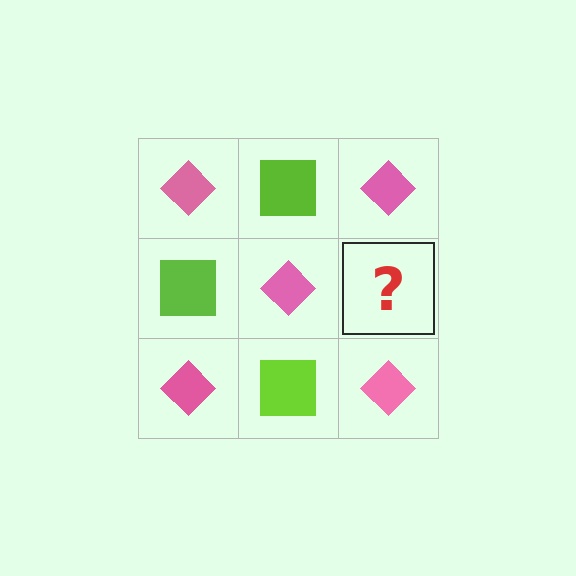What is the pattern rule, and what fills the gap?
The rule is that it alternates pink diamond and lime square in a checkerboard pattern. The gap should be filled with a lime square.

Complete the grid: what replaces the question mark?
The question mark should be replaced with a lime square.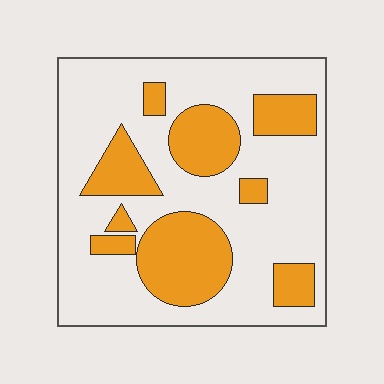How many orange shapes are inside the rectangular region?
9.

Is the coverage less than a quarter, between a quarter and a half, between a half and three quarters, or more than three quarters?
Between a quarter and a half.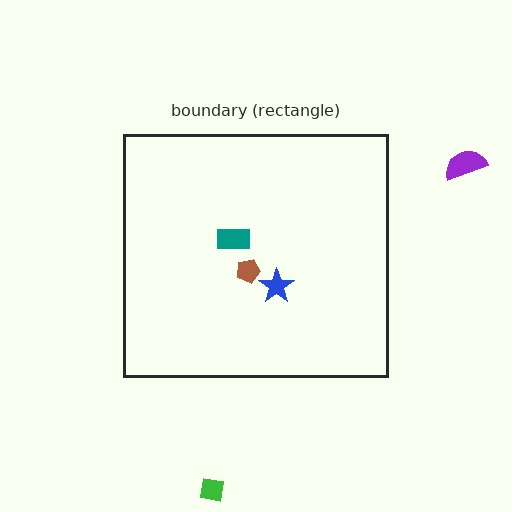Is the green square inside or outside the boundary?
Outside.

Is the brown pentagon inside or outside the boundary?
Inside.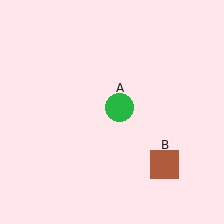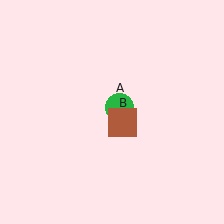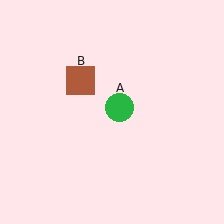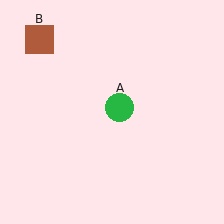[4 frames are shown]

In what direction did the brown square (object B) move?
The brown square (object B) moved up and to the left.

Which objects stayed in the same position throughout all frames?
Green circle (object A) remained stationary.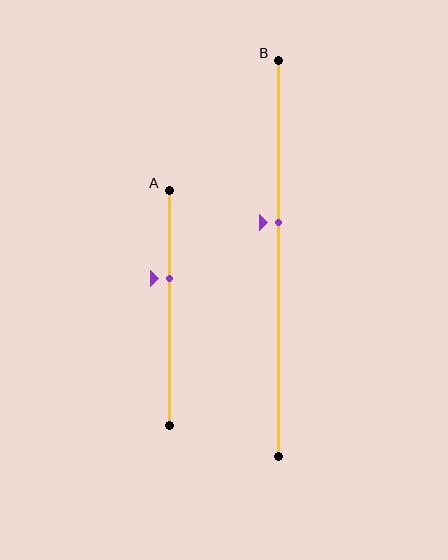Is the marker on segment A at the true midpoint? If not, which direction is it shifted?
No, the marker on segment A is shifted upward by about 13% of the segment length.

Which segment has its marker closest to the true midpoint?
Segment B has its marker closest to the true midpoint.